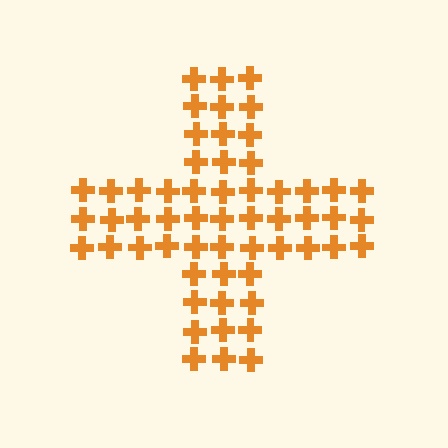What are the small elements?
The small elements are crosses.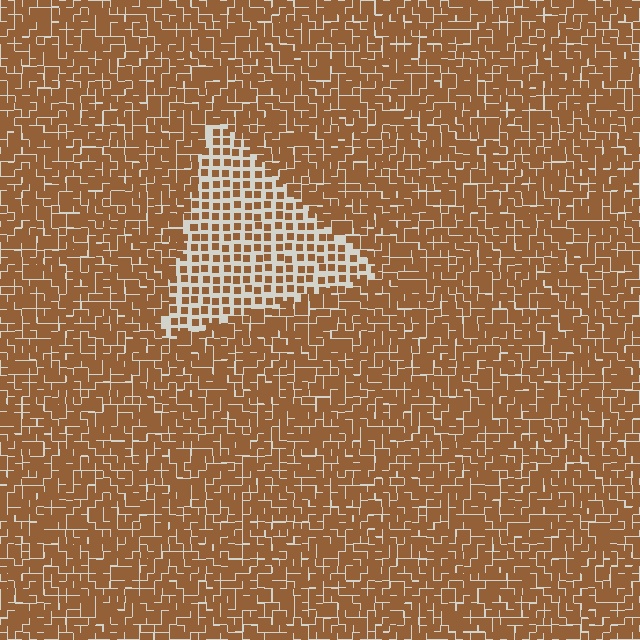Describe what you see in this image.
The image contains small brown elements arranged at two different densities. A triangle-shaped region is visible where the elements are less densely packed than the surrounding area.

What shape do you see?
I see a triangle.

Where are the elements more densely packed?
The elements are more densely packed outside the triangle boundary.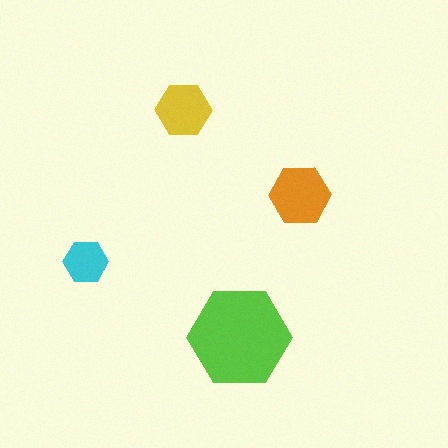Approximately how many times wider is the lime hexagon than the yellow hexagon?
About 2 times wider.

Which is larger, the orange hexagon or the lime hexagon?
The lime one.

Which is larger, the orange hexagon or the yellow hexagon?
The orange one.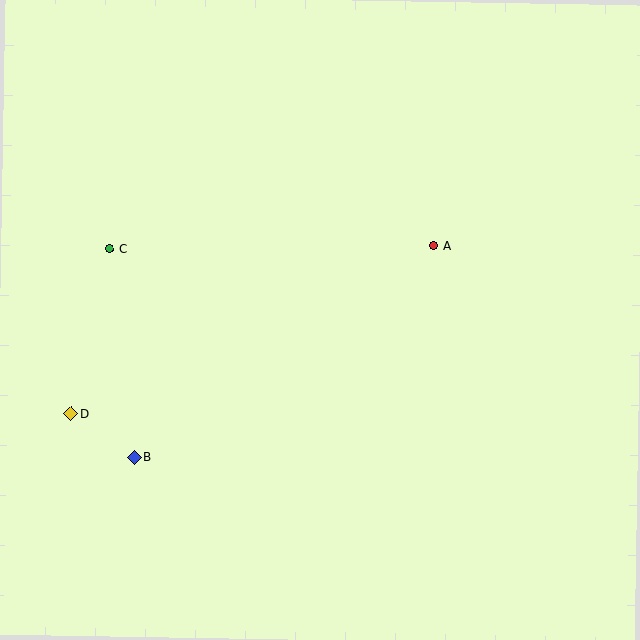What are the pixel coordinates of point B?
Point B is at (134, 457).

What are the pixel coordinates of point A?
Point A is at (434, 245).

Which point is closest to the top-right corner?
Point A is closest to the top-right corner.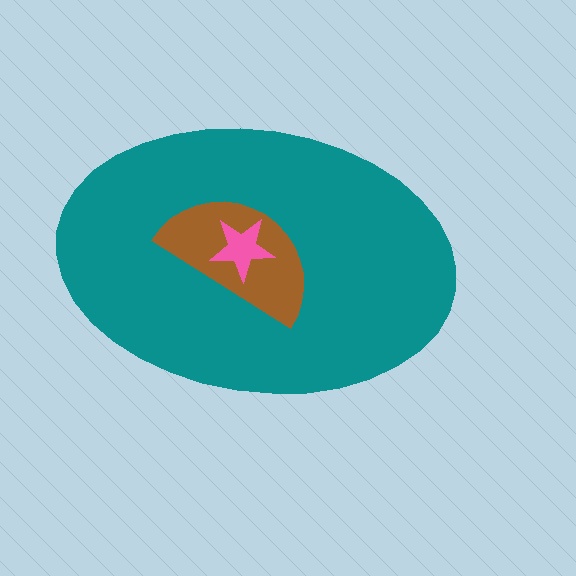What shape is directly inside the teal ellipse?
The brown semicircle.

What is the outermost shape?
The teal ellipse.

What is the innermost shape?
The pink star.